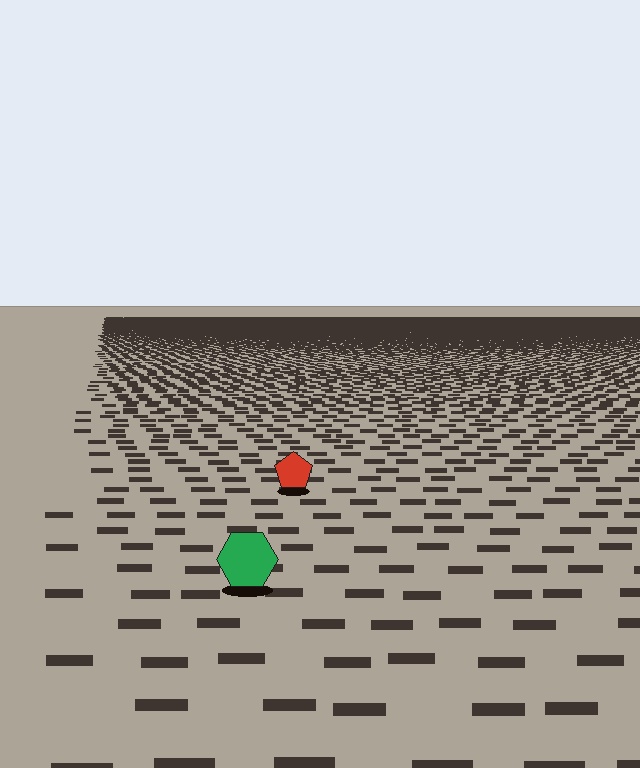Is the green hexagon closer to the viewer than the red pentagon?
Yes. The green hexagon is closer — you can tell from the texture gradient: the ground texture is coarser near it.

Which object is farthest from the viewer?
The red pentagon is farthest from the viewer. It appears smaller and the ground texture around it is denser.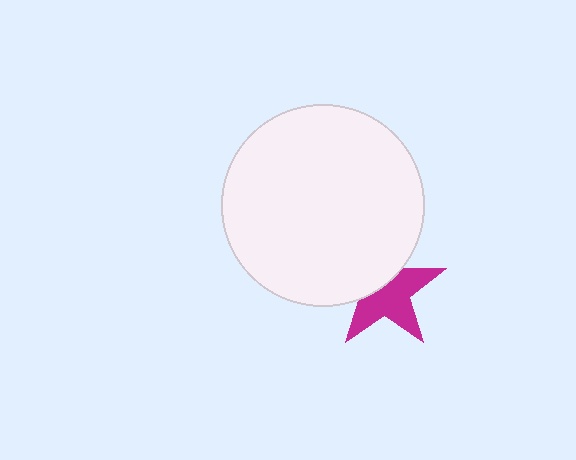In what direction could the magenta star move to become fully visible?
The magenta star could move down. That would shift it out from behind the white circle entirely.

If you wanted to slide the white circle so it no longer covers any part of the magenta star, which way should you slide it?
Slide it up — that is the most direct way to separate the two shapes.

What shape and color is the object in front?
The object in front is a white circle.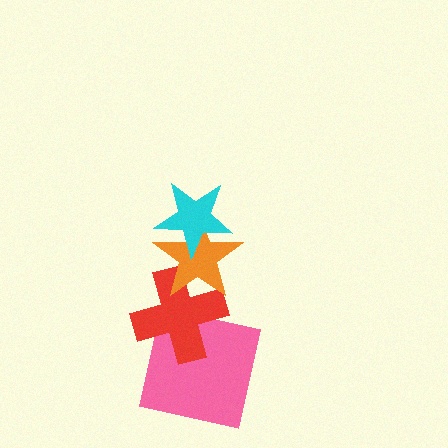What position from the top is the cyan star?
The cyan star is 1st from the top.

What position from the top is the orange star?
The orange star is 2nd from the top.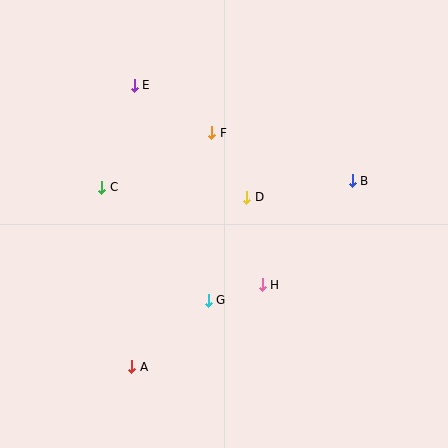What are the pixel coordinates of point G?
Point G is at (208, 300).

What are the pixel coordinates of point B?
Point B is at (352, 181).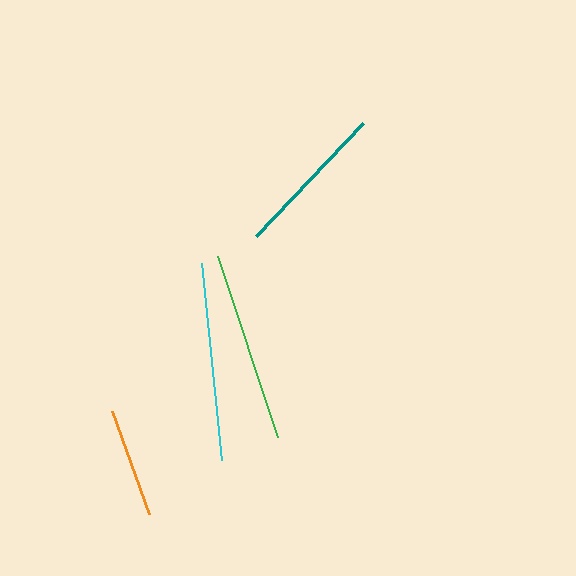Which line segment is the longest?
The cyan line is the longest at approximately 198 pixels.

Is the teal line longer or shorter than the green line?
The green line is longer than the teal line.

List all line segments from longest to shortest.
From longest to shortest: cyan, green, teal, orange.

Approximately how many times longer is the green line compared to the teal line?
The green line is approximately 1.2 times the length of the teal line.